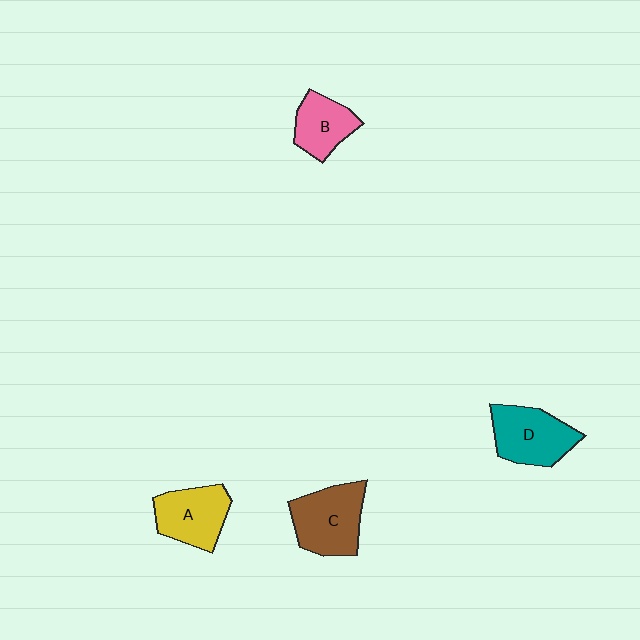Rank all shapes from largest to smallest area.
From largest to smallest: C (brown), D (teal), A (yellow), B (pink).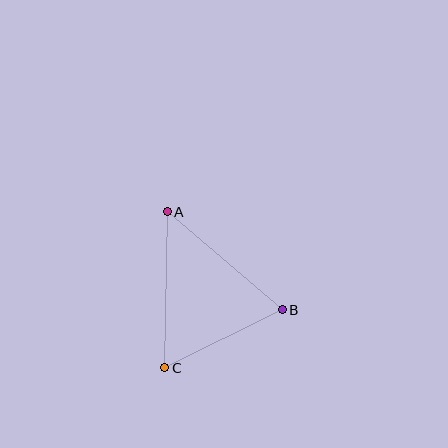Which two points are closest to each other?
Points B and C are closest to each other.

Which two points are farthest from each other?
Points A and C are farthest from each other.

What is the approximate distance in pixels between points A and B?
The distance between A and B is approximately 151 pixels.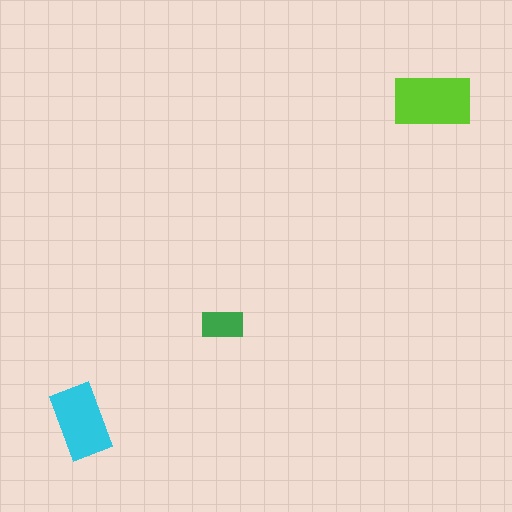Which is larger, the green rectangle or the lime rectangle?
The lime one.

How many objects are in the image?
There are 3 objects in the image.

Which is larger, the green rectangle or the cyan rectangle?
The cyan one.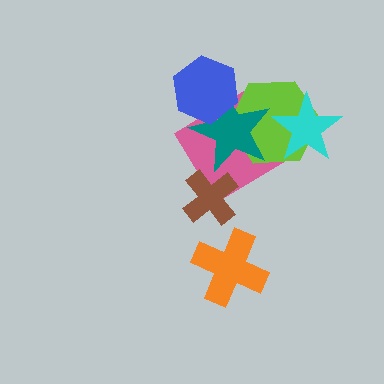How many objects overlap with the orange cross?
0 objects overlap with the orange cross.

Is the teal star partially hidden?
Yes, it is partially covered by another shape.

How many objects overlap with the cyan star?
1 object overlaps with the cyan star.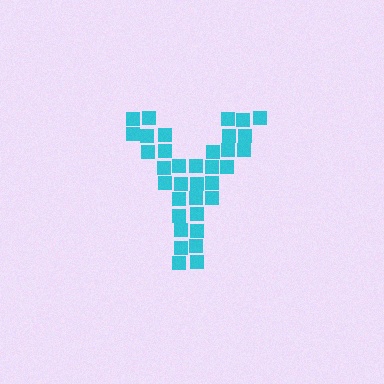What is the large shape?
The large shape is the letter Y.